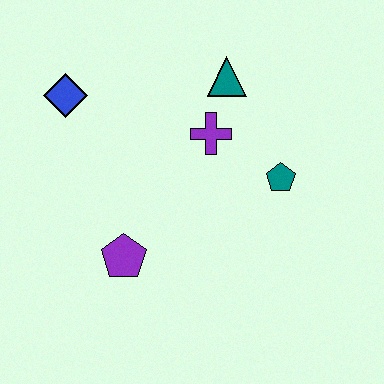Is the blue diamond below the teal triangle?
Yes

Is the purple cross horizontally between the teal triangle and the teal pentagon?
No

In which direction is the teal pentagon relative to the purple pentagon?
The teal pentagon is to the right of the purple pentagon.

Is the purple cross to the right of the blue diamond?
Yes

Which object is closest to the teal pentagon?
The purple cross is closest to the teal pentagon.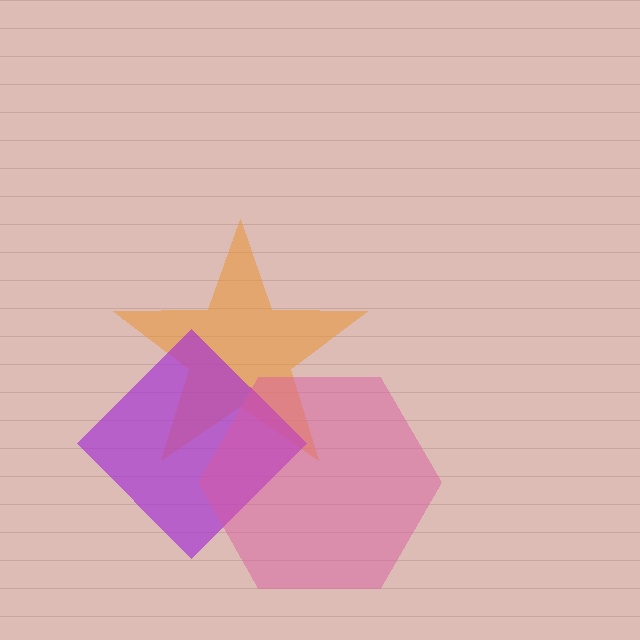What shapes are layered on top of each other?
The layered shapes are: an orange star, a purple diamond, a pink hexagon.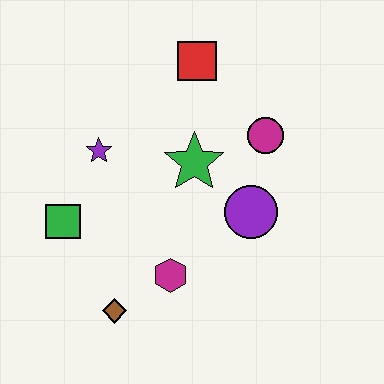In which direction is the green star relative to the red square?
The green star is below the red square.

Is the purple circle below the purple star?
Yes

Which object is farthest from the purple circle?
The green square is farthest from the purple circle.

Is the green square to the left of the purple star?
Yes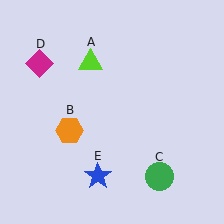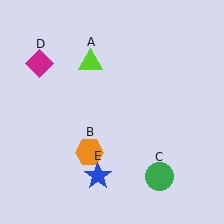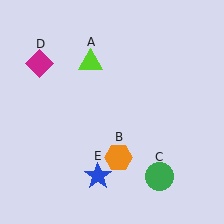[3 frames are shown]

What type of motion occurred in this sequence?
The orange hexagon (object B) rotated counterclockwise around the center of the scene.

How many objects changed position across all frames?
1 object changed position: orange hexagon (object B).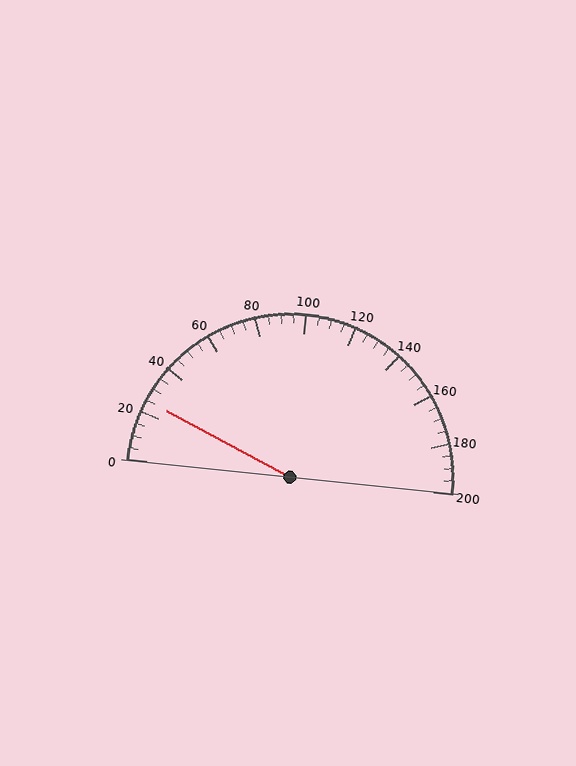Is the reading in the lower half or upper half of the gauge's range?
The reading is in the lower half of the range (0 to 200).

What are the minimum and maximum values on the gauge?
The gauge ranges from 0 to 200.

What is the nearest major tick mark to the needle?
The nearest major tick mark is 20.